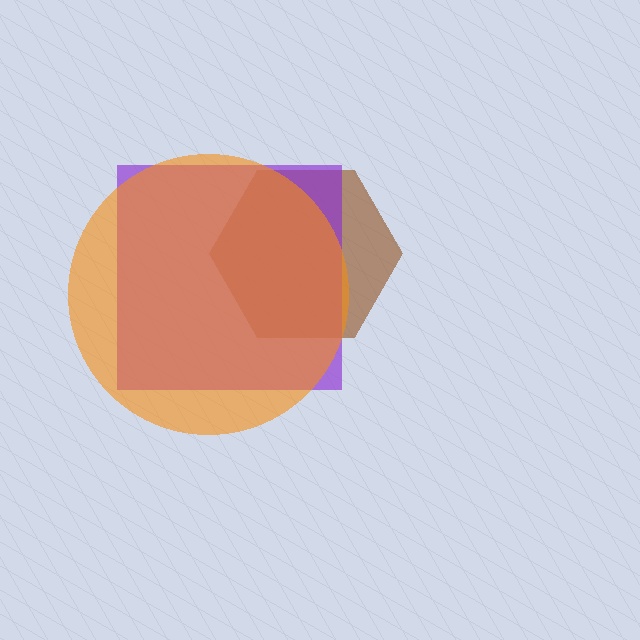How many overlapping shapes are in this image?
There are 3 overlapping shapes in the image.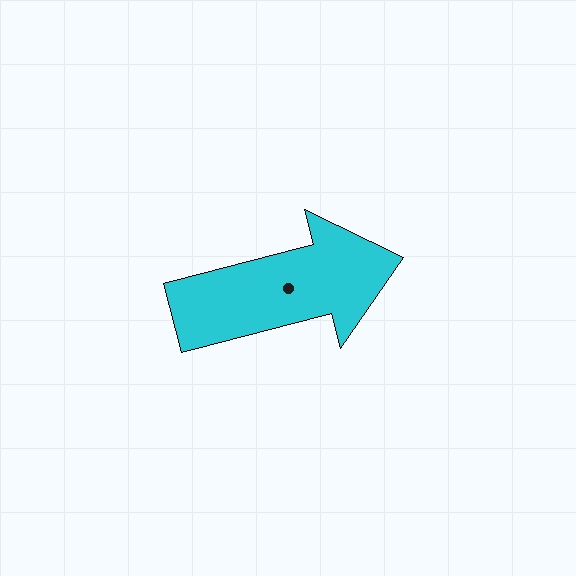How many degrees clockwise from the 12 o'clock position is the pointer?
Approximately 75 degrees.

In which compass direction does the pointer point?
East.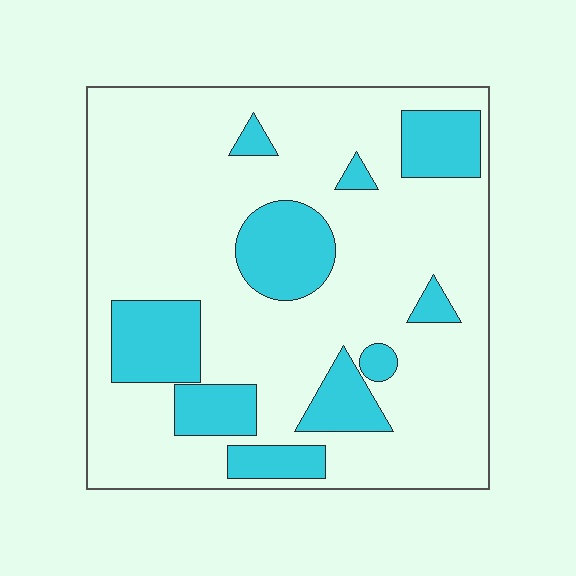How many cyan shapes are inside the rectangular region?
10.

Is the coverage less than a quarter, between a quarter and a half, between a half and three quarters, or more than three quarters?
Less than a quarter.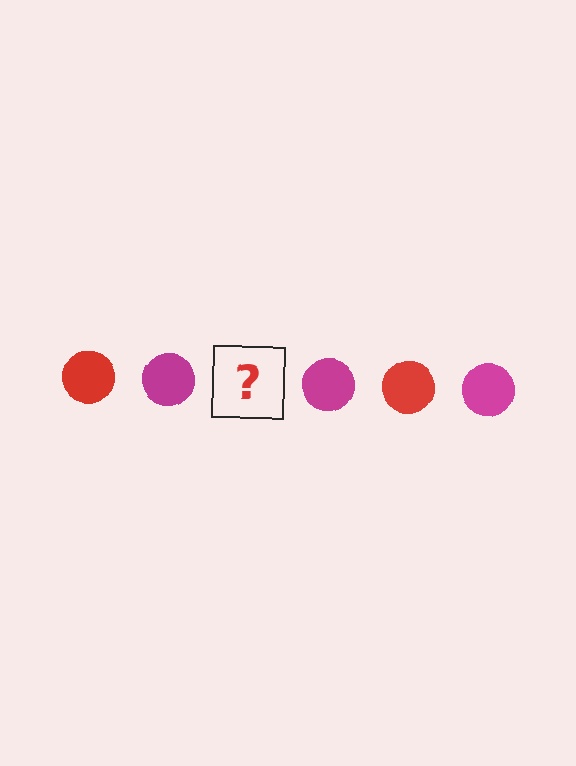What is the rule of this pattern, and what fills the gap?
The rule is that the pattern cycles through red, magenta circles. The gap should be filled with a red circle.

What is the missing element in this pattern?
The missing element is a red circle.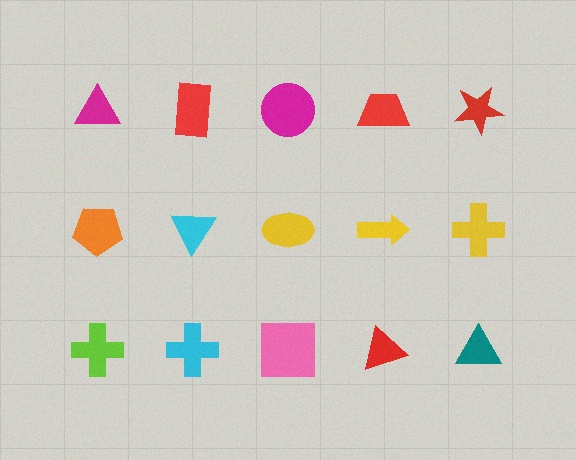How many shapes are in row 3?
5 shapes.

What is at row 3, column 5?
A teal triangle.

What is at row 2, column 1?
An orange pentagon.